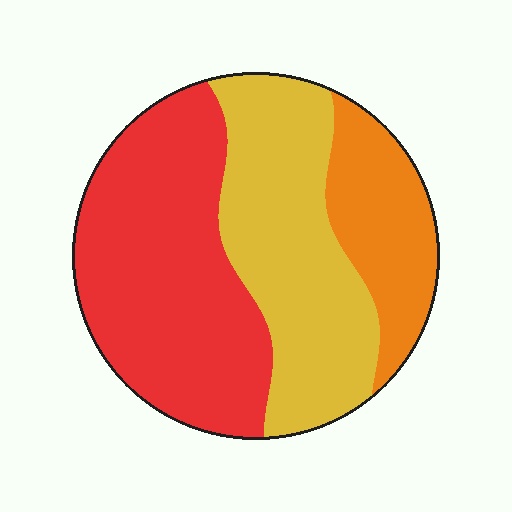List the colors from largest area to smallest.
From largest to smallest: red, yellow, orange.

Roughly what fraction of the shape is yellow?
Yellow covers around 35% of the shape.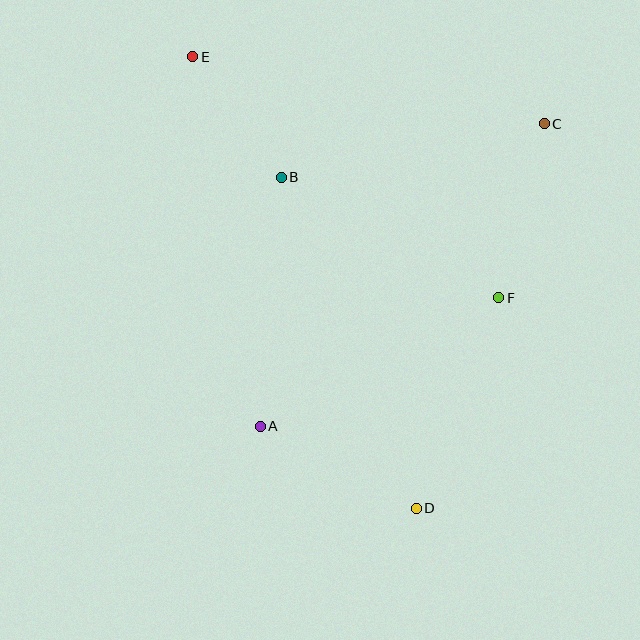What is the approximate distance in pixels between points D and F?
The distance between D and F is approximately 226 pixels.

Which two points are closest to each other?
Points B and E are closest to each other.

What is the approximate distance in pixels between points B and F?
The distance between B and F is approximately 249 pixels.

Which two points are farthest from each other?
Points D and E are farthest from each other.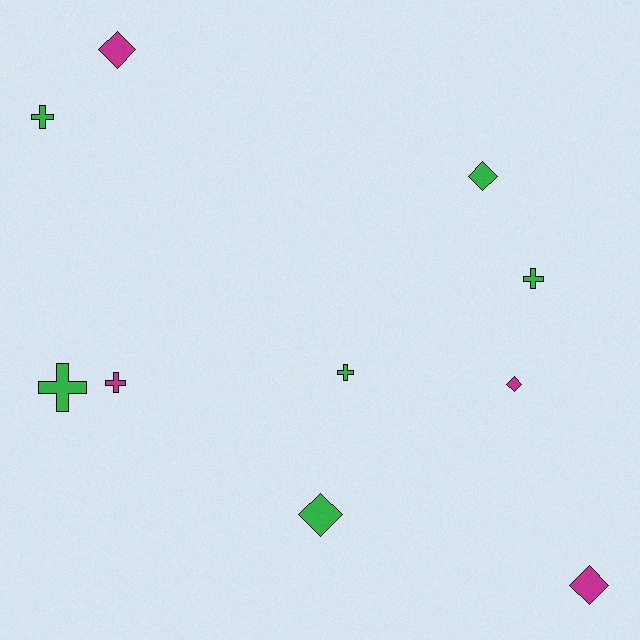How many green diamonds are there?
There are 2 green diamonds.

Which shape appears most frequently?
Cross, with 5 objects.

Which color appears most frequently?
Green, with 6 objects.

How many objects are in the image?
There are 10 objects.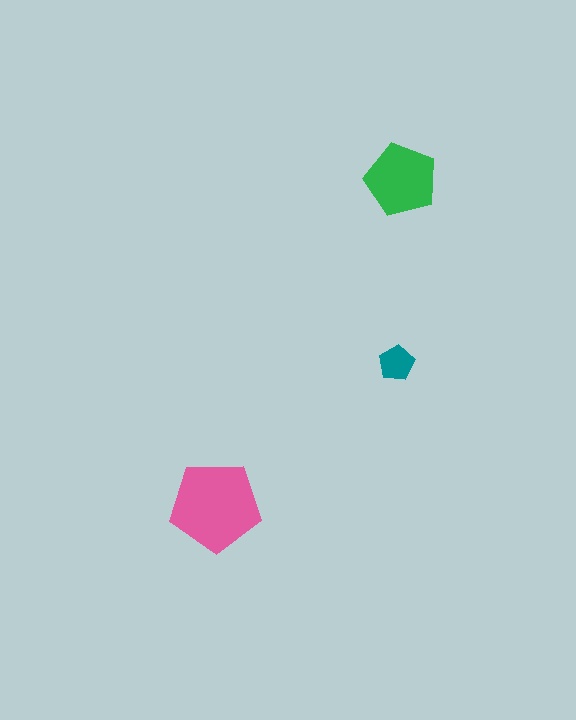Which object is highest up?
The green pentagon is topmost.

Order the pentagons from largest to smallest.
the pink one, the green one, the teal one.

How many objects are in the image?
There are 3 objects in the image.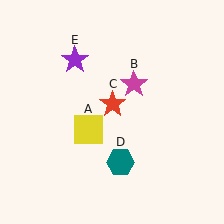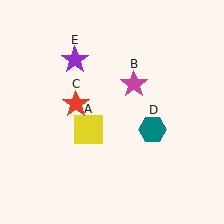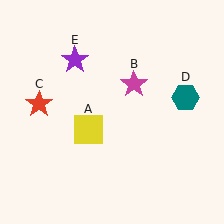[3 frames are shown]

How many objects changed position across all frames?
2 objects changed position: red star (object C), teal hexagon (object D).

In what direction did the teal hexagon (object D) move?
The teal hexagon (object D) moved up and to the right.